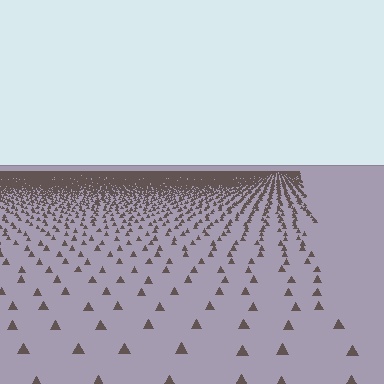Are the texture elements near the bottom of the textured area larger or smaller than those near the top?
Larger. Near the bottom, elements are closer to the viewer and appear at a bigger on-screen size.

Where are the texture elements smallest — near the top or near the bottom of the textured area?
Near the top.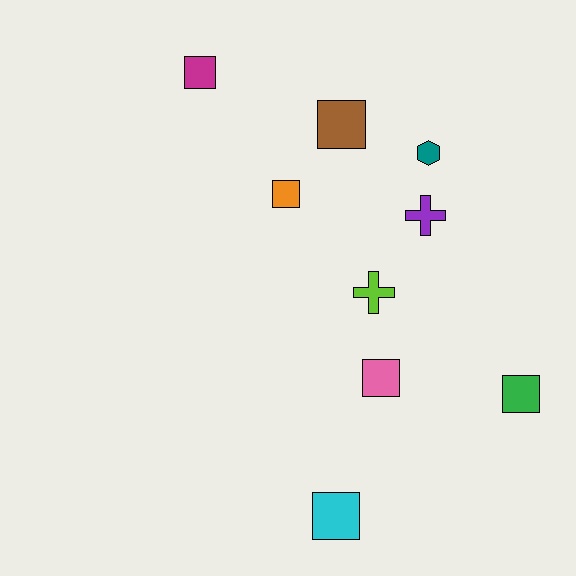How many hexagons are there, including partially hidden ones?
There is 1 hexagon.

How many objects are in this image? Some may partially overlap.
There are 9 objects.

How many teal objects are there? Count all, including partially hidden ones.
There is 1 teal object.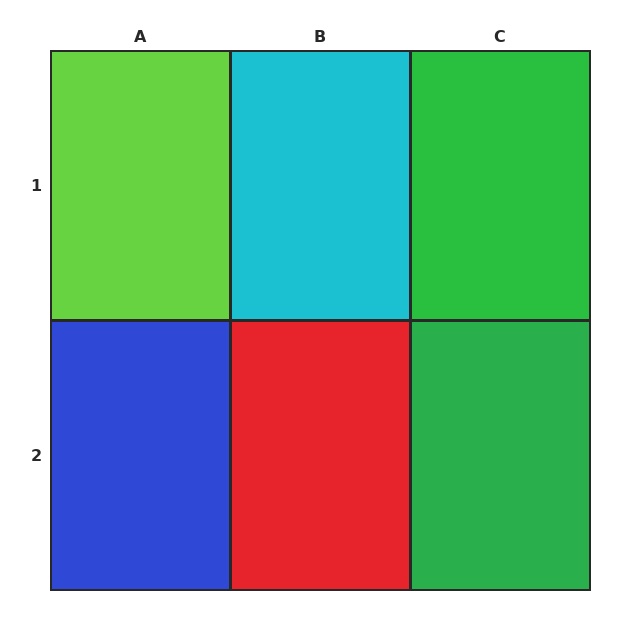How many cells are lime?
1 cell is lime.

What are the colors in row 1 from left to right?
Lime, cyan, green.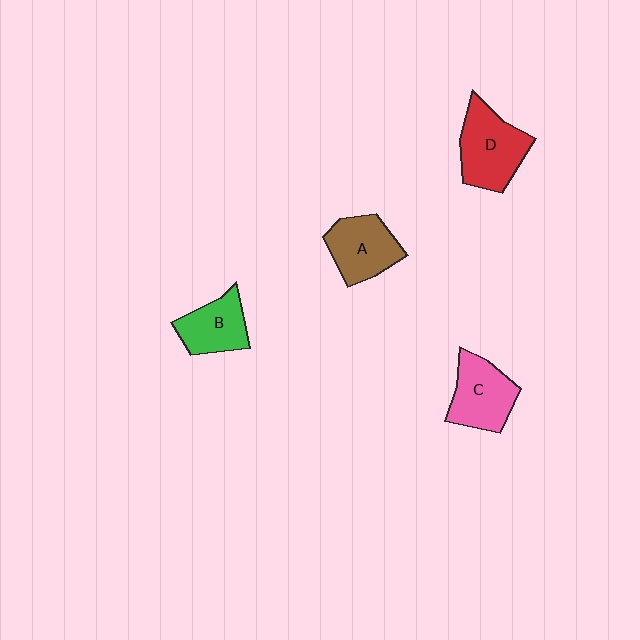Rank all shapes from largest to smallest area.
From largest to smallest: D (red), C (pink), A (brown), B (green).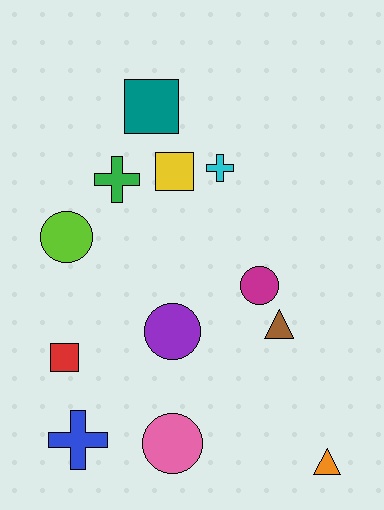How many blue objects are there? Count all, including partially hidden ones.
There is 1 blue object.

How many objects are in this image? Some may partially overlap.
There are 12 objects.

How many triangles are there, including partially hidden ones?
There are 2 triangles.